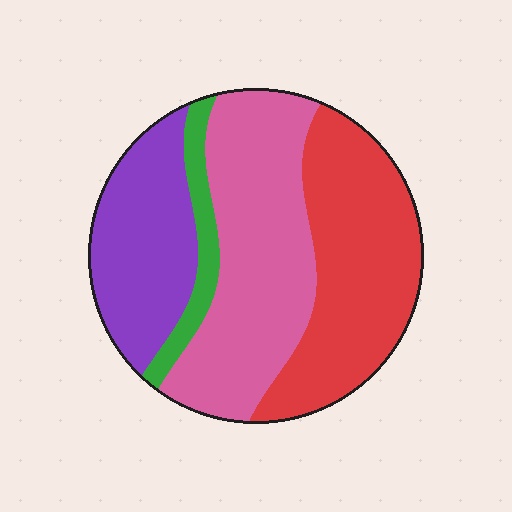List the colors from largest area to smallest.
From largest to smallest: pink, red, purple, green.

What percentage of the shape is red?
Red takes up about one third (1/3) of the shape.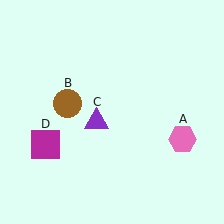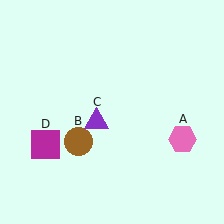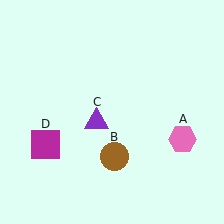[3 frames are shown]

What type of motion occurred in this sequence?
The brown circle (object B) rotated counterclockwise around the center of the scene.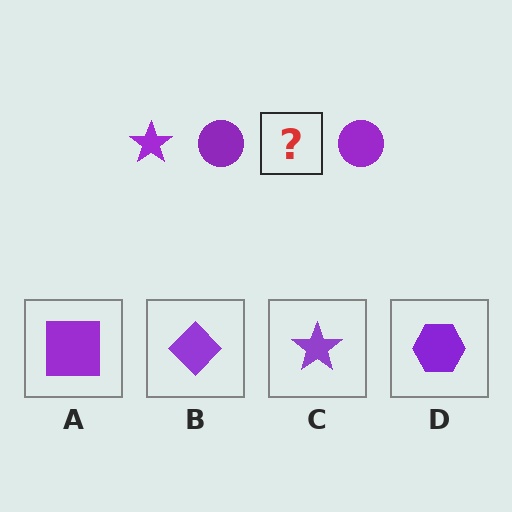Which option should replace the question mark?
Option C.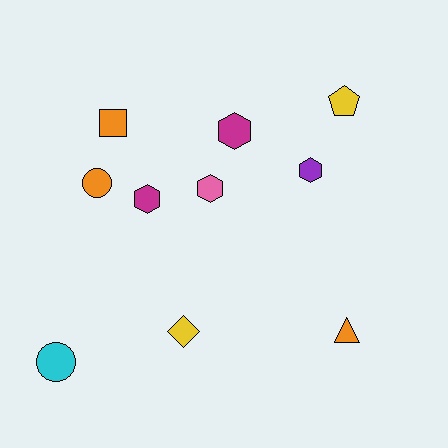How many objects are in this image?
There are 10 objects.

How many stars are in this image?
There are no stars.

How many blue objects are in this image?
There are no blue objects.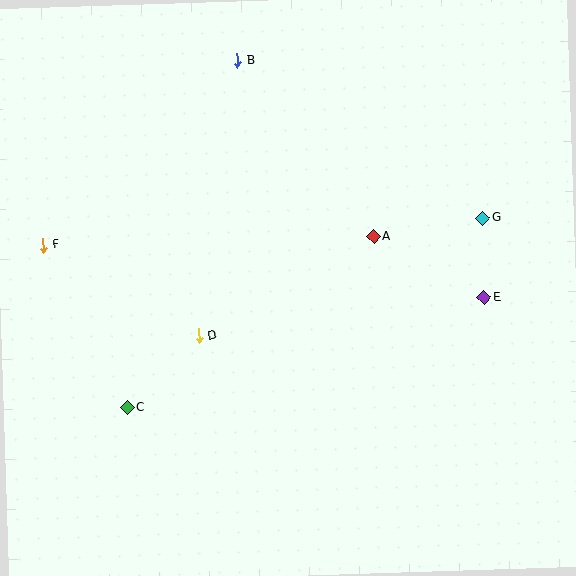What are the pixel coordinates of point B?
Point B is at (237, 60).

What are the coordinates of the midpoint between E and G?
The midpoint between E and G is at (483, 258).